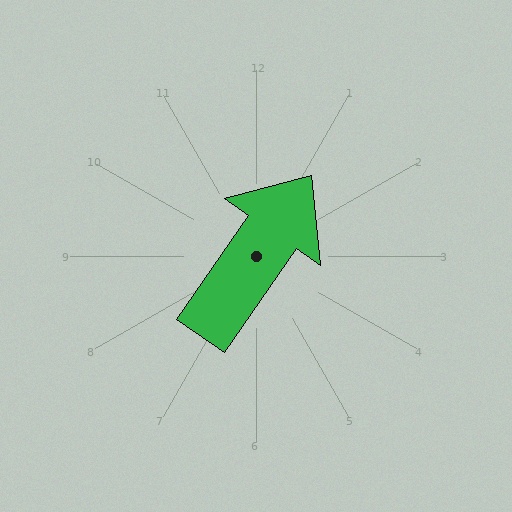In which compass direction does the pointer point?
Northeast.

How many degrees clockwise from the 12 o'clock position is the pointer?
Approximately 35 degrees.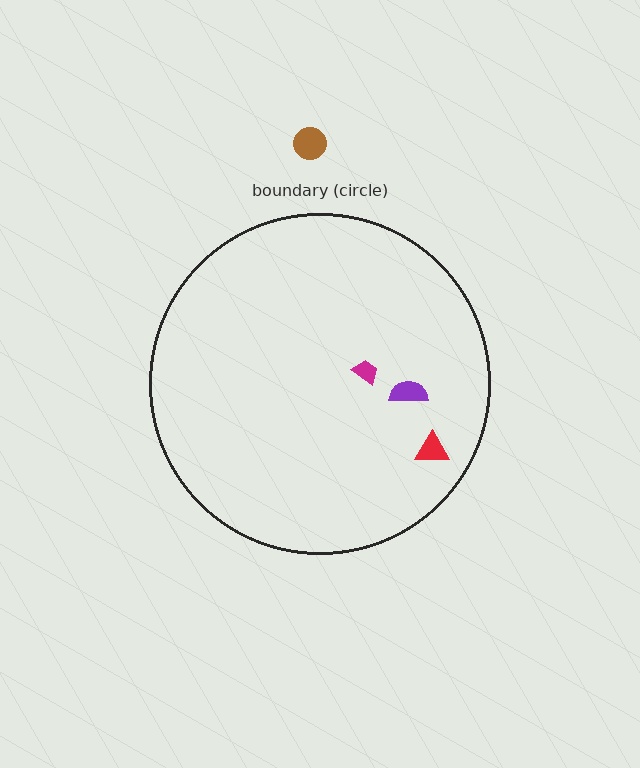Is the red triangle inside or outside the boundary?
Inside.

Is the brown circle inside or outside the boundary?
Outside.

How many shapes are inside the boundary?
3 inside, 1 outside.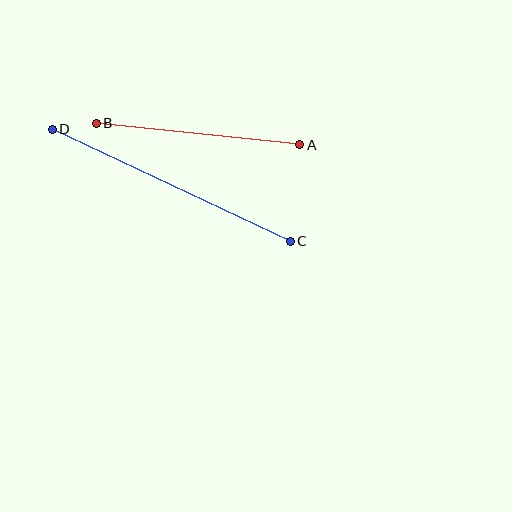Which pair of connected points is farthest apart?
Points C and D are farthest apart.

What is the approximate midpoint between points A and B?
The midpoint is at approximately (198, 134) pixels.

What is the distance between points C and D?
The distance is approximately 263 pixels.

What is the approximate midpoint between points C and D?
The midpoint is at approximately (171, 185) pixels.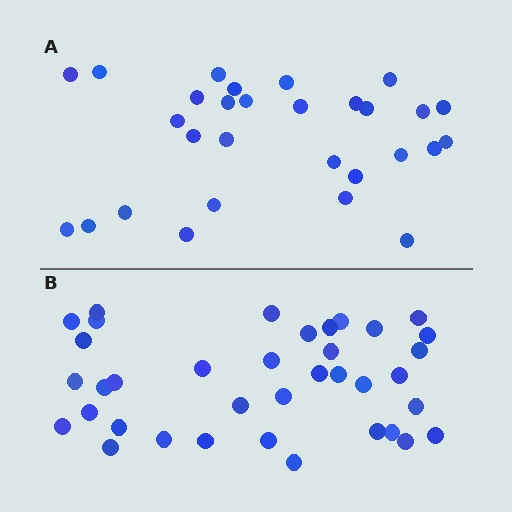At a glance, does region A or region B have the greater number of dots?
Region B (the bottom region) has more dots.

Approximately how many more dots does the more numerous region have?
Region B has roughly 8 or so more dots than region A.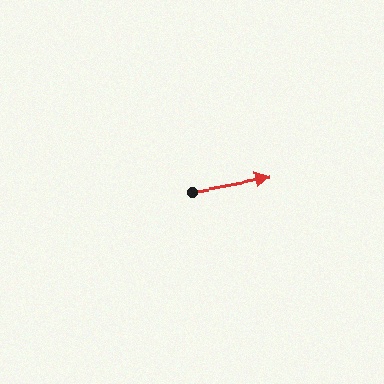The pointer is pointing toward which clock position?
Roughly 3 o'clock.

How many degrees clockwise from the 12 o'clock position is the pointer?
Approximately 80 degrees.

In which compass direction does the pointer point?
East.